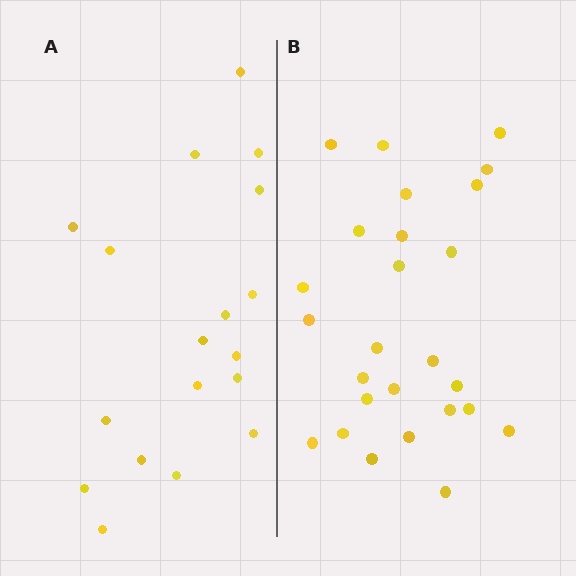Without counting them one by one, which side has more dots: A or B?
Region B (the right region) has more dots.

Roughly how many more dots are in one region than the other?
Region B has roughly 8 or so more dots than region A.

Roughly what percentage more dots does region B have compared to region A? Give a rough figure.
About 45% more.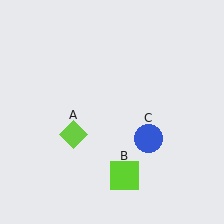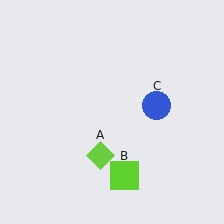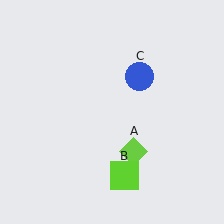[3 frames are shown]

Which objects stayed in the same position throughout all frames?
Lime square (object B) remained stationary.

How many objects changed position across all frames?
2 objects changed position: lime diamond (object A), blue circle (object C).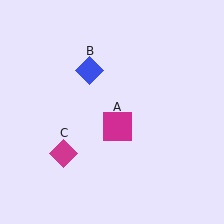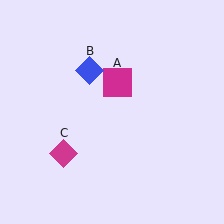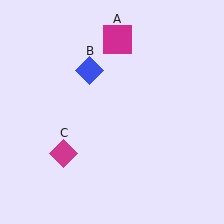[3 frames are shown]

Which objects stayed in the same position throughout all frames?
Blue diamond (object B) and magenta diamond (object C) remained stationary.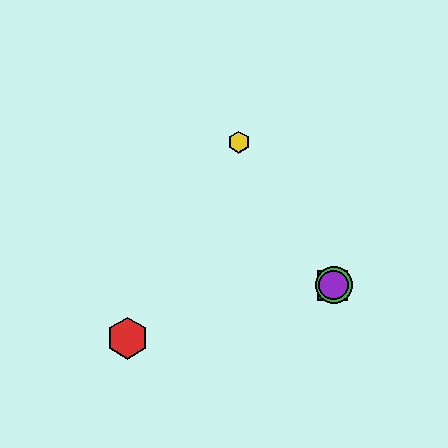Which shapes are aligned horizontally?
The blue square, the green circle, the purple circle are aligned horizontally.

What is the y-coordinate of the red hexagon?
The red hexagon is at y≈338.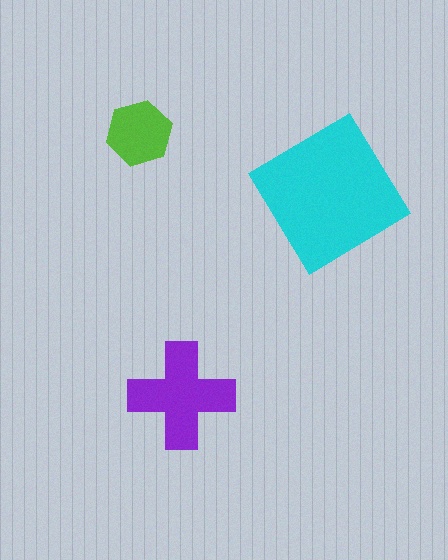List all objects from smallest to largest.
The lime hexagon, the purple cross, the cyan diamond.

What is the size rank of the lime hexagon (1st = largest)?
3rd.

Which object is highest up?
The lime hexagon is topmost.